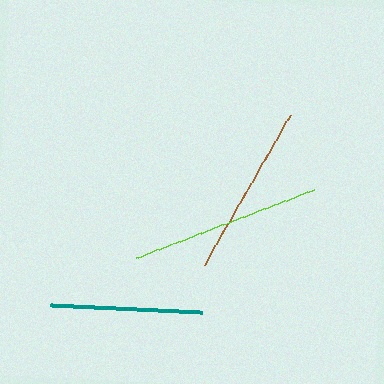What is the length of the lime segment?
The lime segment is approximately 190 pixels long.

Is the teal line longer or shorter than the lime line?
The lime line is longer than the teal line.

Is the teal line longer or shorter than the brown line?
The brown line is longer than the teal line.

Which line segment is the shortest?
The teal line is the shortest at approximately 153 pixels.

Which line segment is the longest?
The lime line is the longest at approximately 190 pixels.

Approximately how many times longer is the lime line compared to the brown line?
The lime line is approximately 1.1 times the length of the brown line.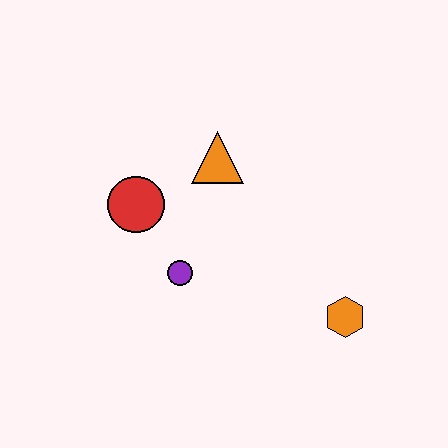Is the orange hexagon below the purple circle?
Yes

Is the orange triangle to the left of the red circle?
No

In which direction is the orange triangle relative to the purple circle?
The orange triangle is above the purple circle.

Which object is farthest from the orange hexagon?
The red circle is farthest from the orange hexagon.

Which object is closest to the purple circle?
The red circle is closest to the purple circle.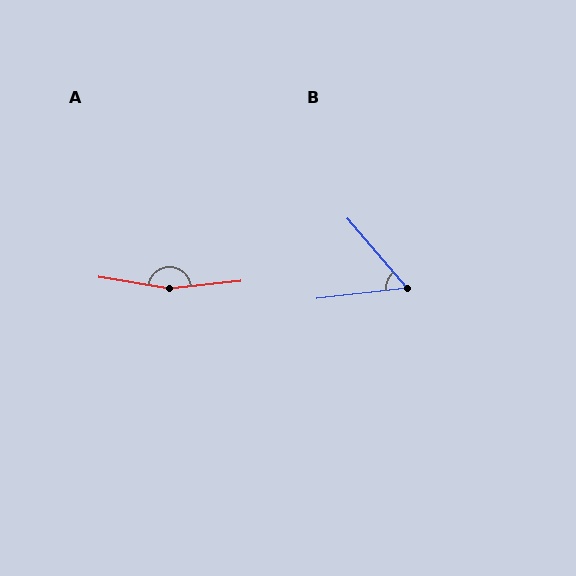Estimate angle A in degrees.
Approximately 165 degrees.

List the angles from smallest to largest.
B (56°), A (165°).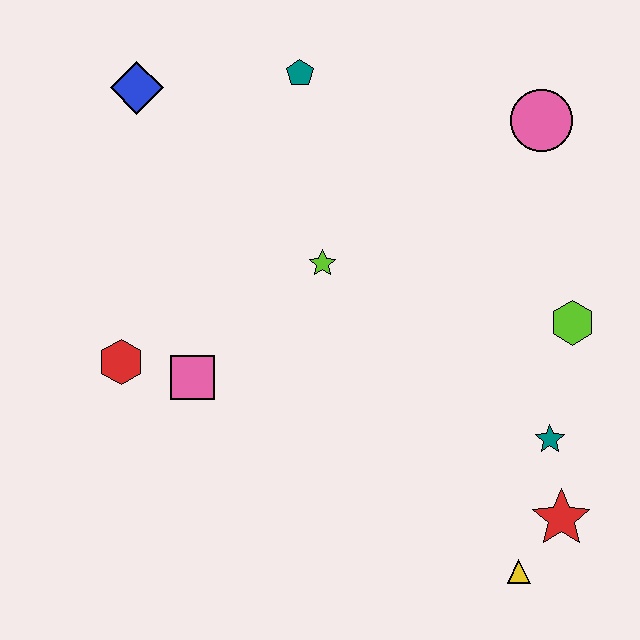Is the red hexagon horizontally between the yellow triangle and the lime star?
No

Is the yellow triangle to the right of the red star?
No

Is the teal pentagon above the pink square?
Yes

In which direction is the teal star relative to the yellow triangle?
The teal star is above the yellow triangle.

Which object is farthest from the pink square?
The pink circle is farthest from the pink square.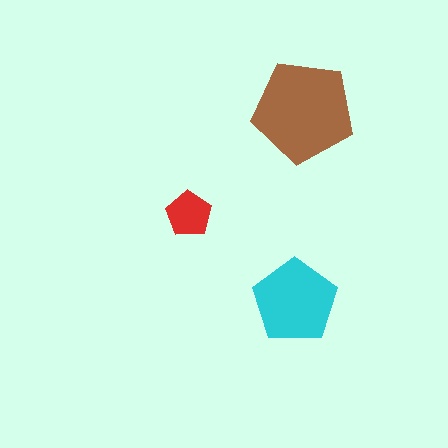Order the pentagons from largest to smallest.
the brown one, the cyan one, the red one.